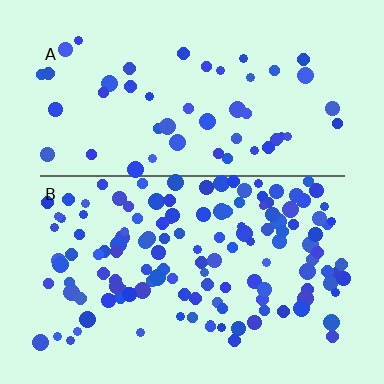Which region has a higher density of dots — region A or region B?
B (the bottom).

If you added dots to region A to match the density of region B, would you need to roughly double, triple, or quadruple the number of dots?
Approximately triple.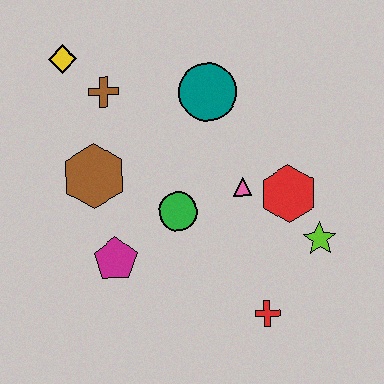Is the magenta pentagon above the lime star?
No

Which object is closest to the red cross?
The lime star is closest to the red cross.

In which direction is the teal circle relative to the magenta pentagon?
The teal circle is above the magenta pentagon.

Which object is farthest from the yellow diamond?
The red cross is farthest from the yellow diamond.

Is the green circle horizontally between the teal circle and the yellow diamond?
Yes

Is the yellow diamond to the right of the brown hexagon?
No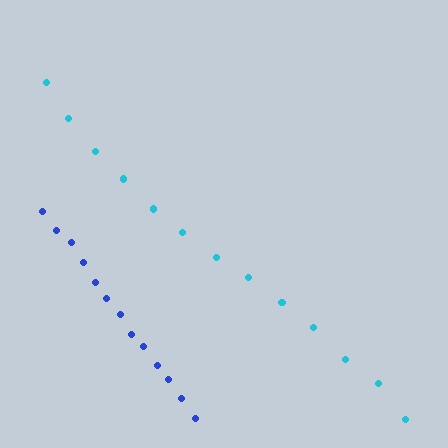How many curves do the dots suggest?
There are 2 distinct paths.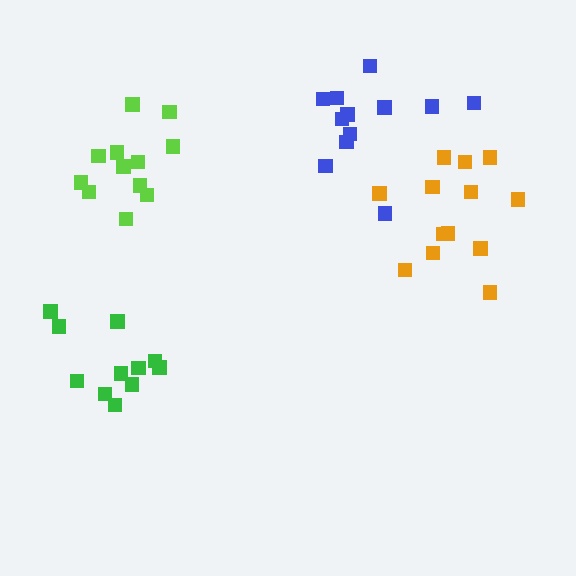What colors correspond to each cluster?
The clusters are colored: lime, blue, green, orange.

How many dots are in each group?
Group 1: 12 dots, Group 2: 12 dots, Group 3: 11 dots, Group 4: 13 dots (48 total).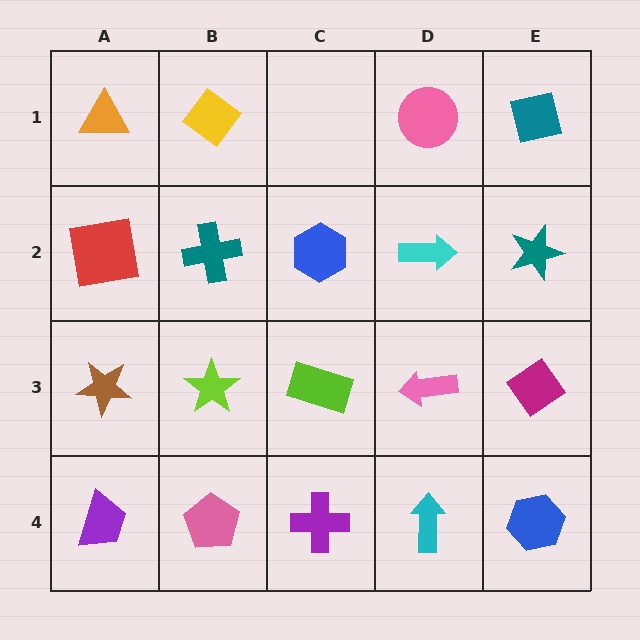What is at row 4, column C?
A purple cross.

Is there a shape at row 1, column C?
No, that cell is empty.